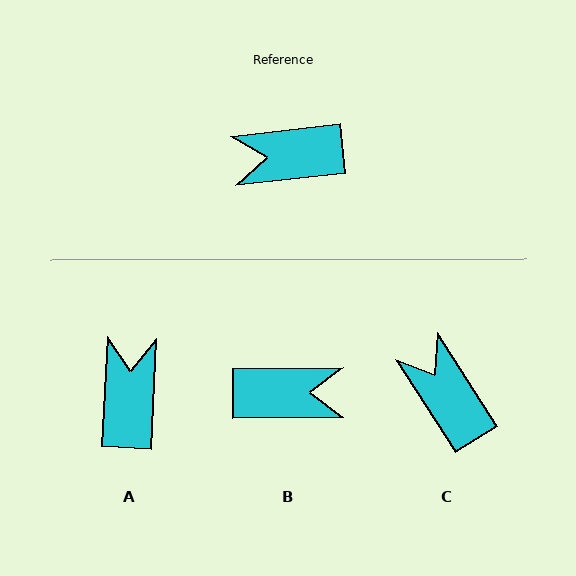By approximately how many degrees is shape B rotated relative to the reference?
Approximately 174 degrees counter-clockwise.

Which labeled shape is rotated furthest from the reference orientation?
B, about 174 degrees away.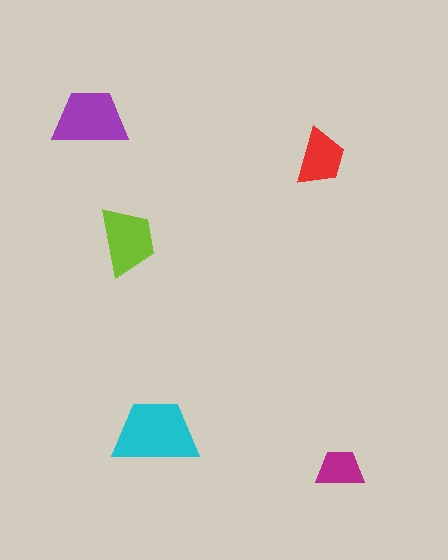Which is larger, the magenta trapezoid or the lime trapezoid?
The lime one.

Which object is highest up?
The purple trapezoid is topmost.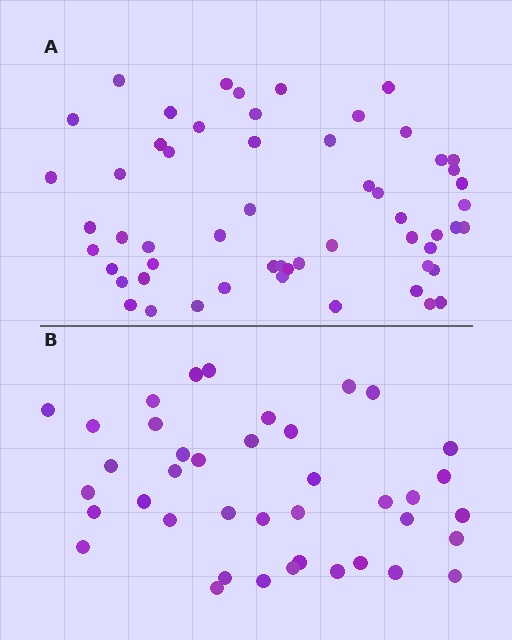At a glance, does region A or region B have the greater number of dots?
Region A (the top region) has more dots.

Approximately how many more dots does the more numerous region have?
Region A has approximately 15 more dots than region B.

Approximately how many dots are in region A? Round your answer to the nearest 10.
About 60 dots. (The exact count is 56, which rounds to 60.)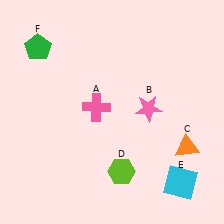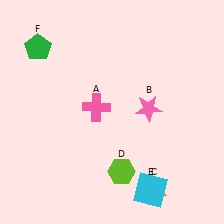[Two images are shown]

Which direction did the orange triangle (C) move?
The orange triangle (C) moved down.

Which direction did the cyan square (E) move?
The cyan square (E) moved left.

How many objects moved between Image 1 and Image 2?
2 objects moved between the two images.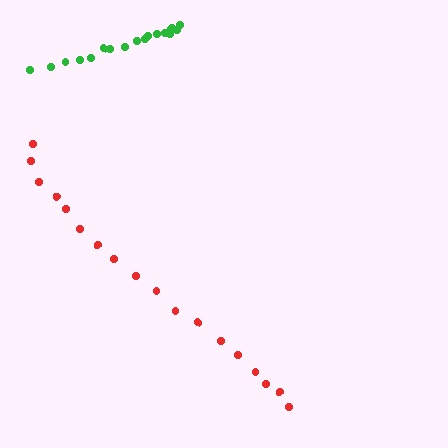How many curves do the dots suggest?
There are 2 distinct paths.